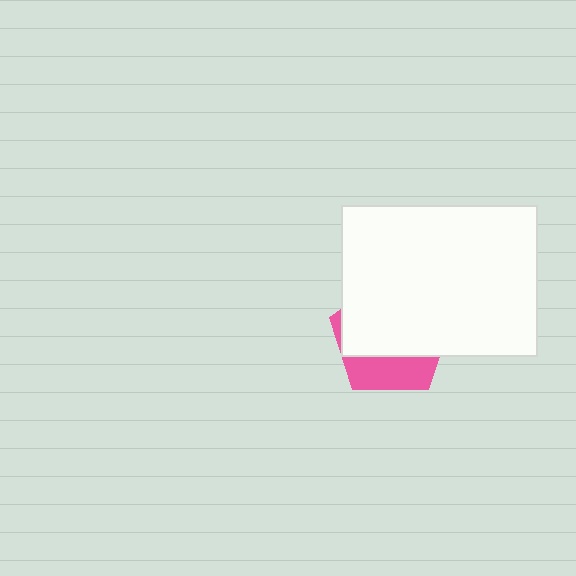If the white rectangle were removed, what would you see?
You would see the complete pink pentagon.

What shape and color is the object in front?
The object in front is a white rectangle.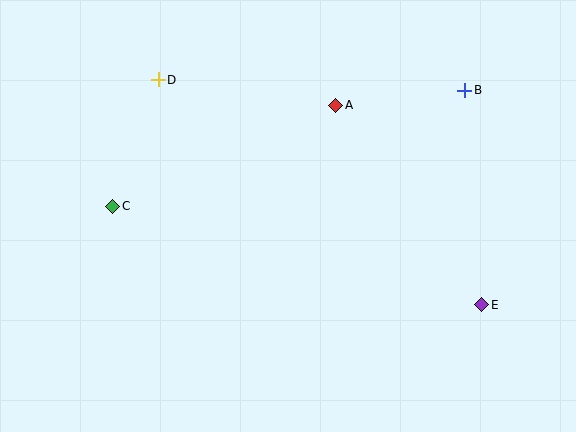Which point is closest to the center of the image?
Point A at (336, 105) is closest to the center.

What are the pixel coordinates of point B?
Point B is at (465, 90).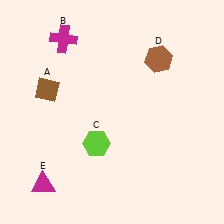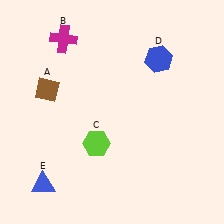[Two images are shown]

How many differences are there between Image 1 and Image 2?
There are 2 differences between the two images.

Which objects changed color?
D changed from brown to blue. E changed from magenta to blue.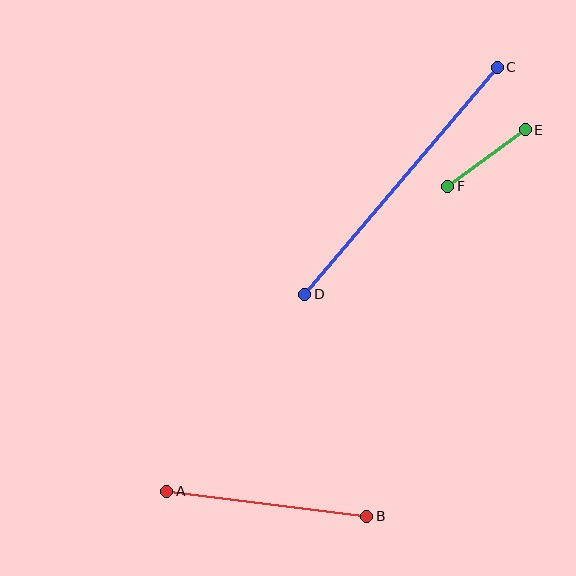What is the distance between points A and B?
The distance is approximately 202 pixels.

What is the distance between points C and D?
The distance is approximately 298 pixels.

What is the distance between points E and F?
The distance is approximately 96 pixels.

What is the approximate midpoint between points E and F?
The midpoint is at approximately (486, 158) pixels.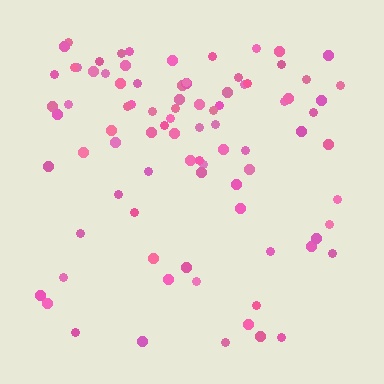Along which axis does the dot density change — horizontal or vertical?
Vertical.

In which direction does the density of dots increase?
From bottom to top, with the top side densest.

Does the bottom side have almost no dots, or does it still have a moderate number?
Still a moderate number, just noticeably fewer than the top.